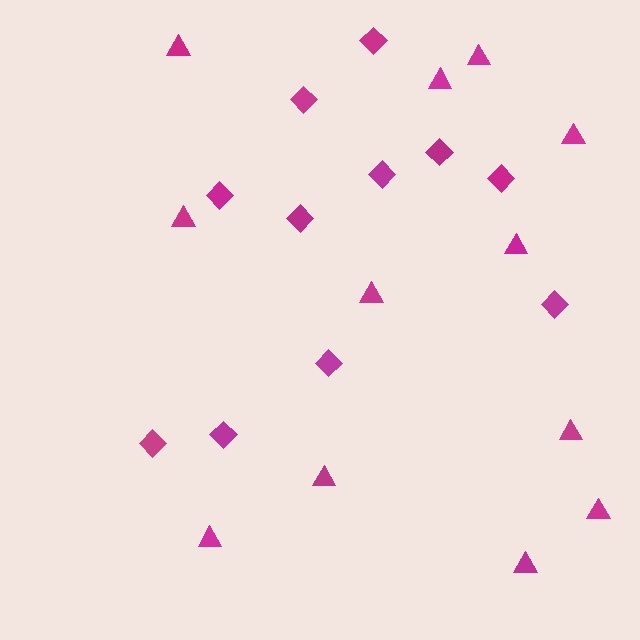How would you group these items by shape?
There are 2 groups: one group of triangles (12) and one group of diamonds (11).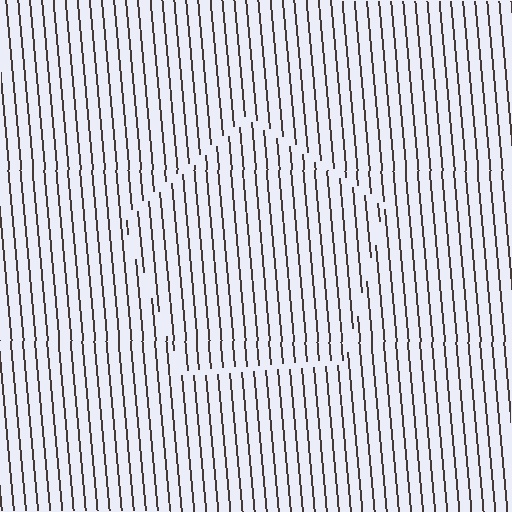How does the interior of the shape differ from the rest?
The interior of the shape contains the same grating, shifted by half a period — the contour is defined by the phase discontinuity where line-ends from the inner and outer gratings abut.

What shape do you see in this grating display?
An illusory pentagon. The interior of the shape contains the same grating, shifted by half a period — the contour is defined by the phase discontinuity where line-ends from the inner and outer gratings abut.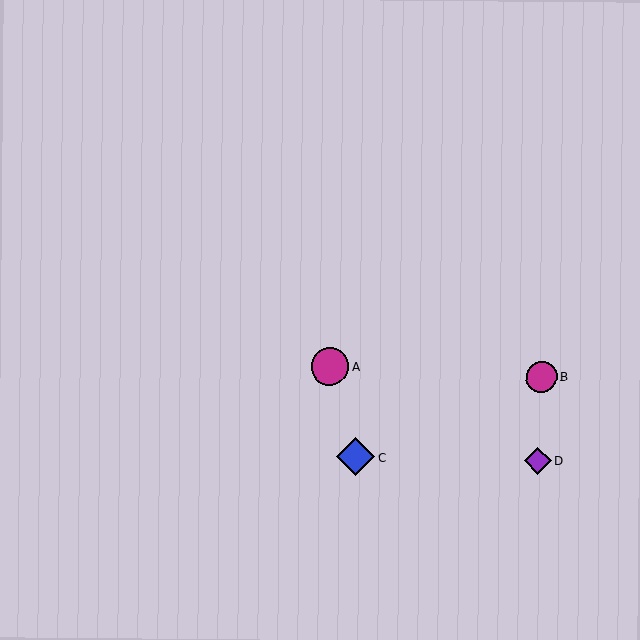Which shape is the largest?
The blue diamond (labeled C) is the largest.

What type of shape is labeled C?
Shape C is a blue diamond.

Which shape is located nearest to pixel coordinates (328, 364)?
The magenta circle (labeled A) at (330, 367) is nearest to that location.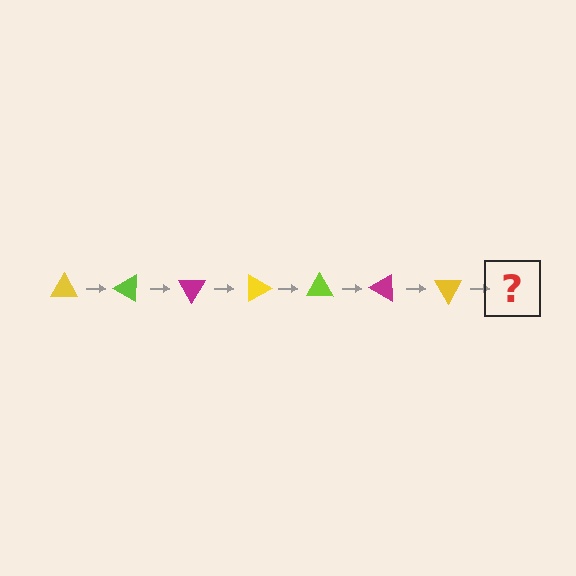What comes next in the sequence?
The next element should be a lime triangle, rotated 210 degrees from the start.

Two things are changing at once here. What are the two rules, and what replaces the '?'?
The two rules are that it rotates 30 degrees each step and the color cycles through yellow, lime, and magenta. The '?' should be a lime triangle, rotated 210 degrees from the start.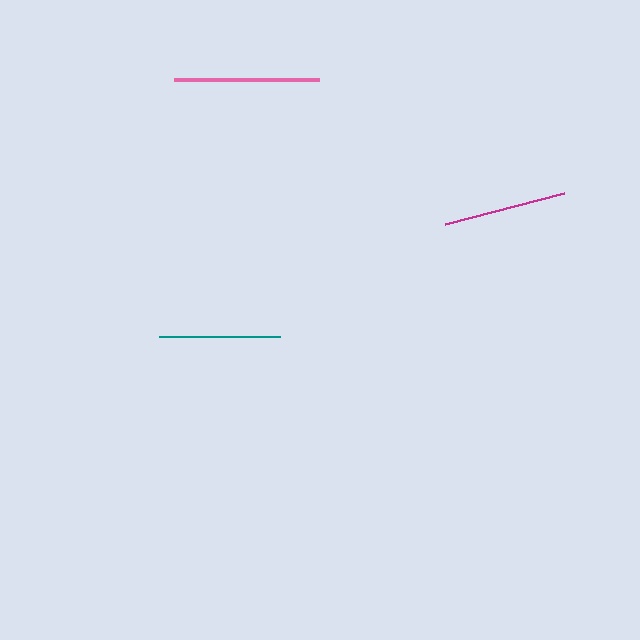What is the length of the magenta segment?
The magenta segment is approximately 123 pixels long.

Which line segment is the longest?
The pink line is the longest at approximately 144 pixels.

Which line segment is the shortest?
The teal line is the shortest at approximately 120 pixels.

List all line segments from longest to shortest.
From longest to shortest: pink, magenta, teal.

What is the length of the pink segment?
The pink segment is approximately 144 pixels long.